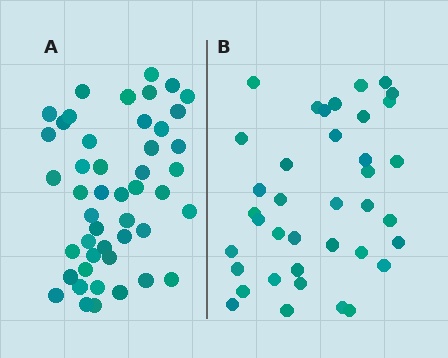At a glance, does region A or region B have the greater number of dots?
Region A (the left region) has more dots.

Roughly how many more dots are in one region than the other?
Region A has roughly 8 or so more dots than region B.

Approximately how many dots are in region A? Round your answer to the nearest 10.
About 50 dots. (The exact count is 47, which rounds to 50.)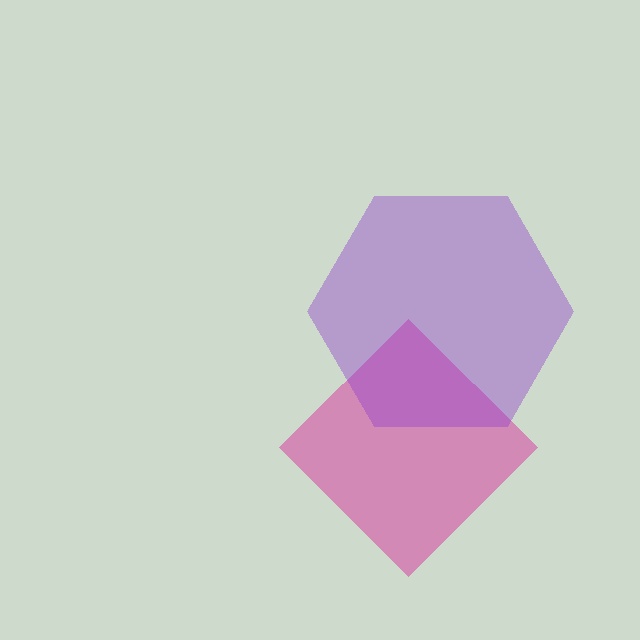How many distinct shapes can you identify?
There are 2 distinct shapes: a magenta diamond, a purple hexagon.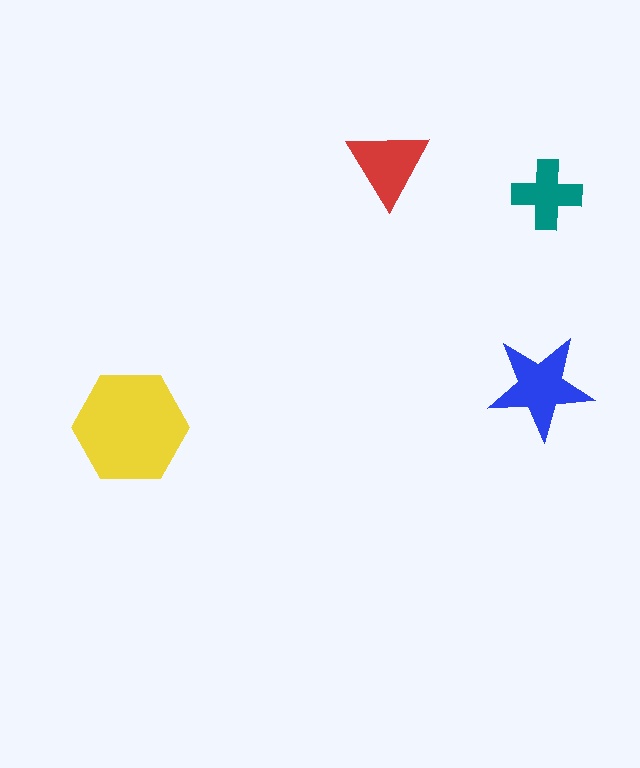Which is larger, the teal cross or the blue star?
The blue star.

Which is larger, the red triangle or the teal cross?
The red triangle.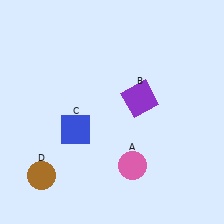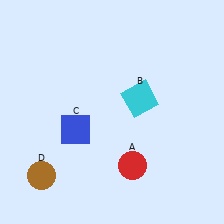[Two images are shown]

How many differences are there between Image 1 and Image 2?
There are 2 differences between the two images.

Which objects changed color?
A changed from pink to red. B changed from purple to cyan.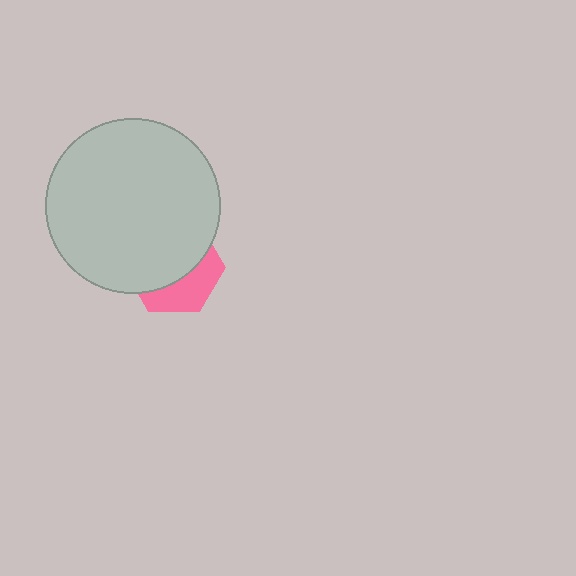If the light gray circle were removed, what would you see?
You would see the complete pink hexagon.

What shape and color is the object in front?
The object in front is a light gray circle.